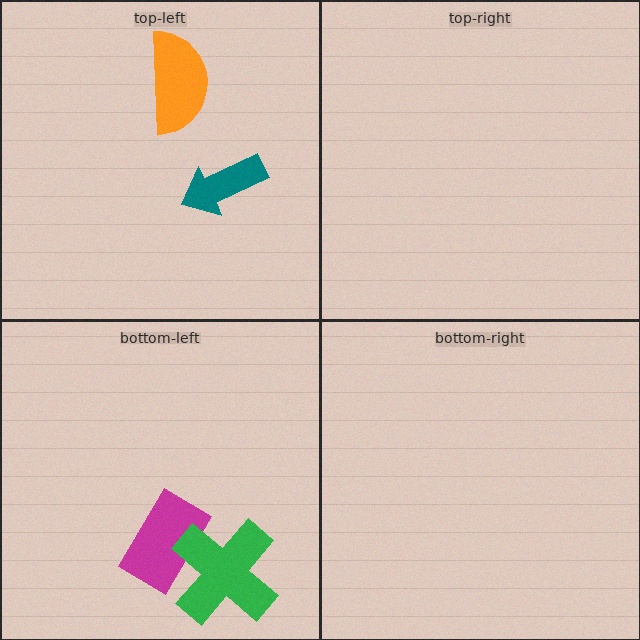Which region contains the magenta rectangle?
The bottom-left region.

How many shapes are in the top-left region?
2.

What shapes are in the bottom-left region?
The magenta rectangle, the green cross.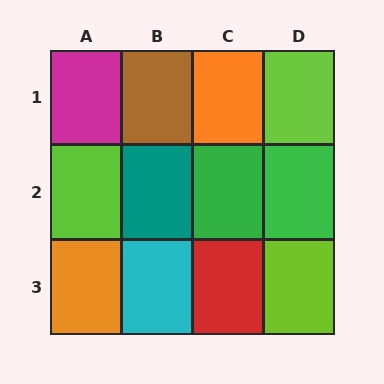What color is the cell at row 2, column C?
Green.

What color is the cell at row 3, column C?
Red.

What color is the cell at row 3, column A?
Orange.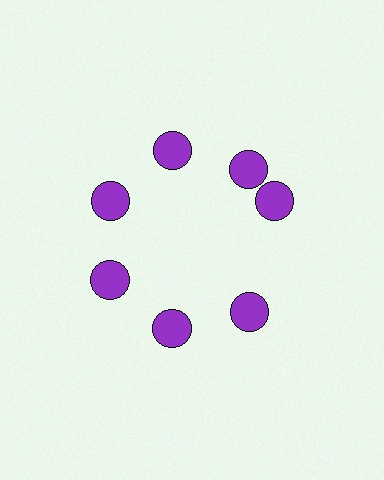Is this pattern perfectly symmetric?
No. The 7 purple circles are arranged in a ring, but one element near the 3 o'clock position is rotated out of alignment along the ring, breaking the 7-fold rotational symmetry.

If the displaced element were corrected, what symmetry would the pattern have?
It would have 7-fold rotational symmetry — the pattern would map onto itself every 51 degrees.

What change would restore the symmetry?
The symmetry would be restored by rotating it back into even spacing with its neighbors so that all 7 circles sit at equal angles and equal distance from the center.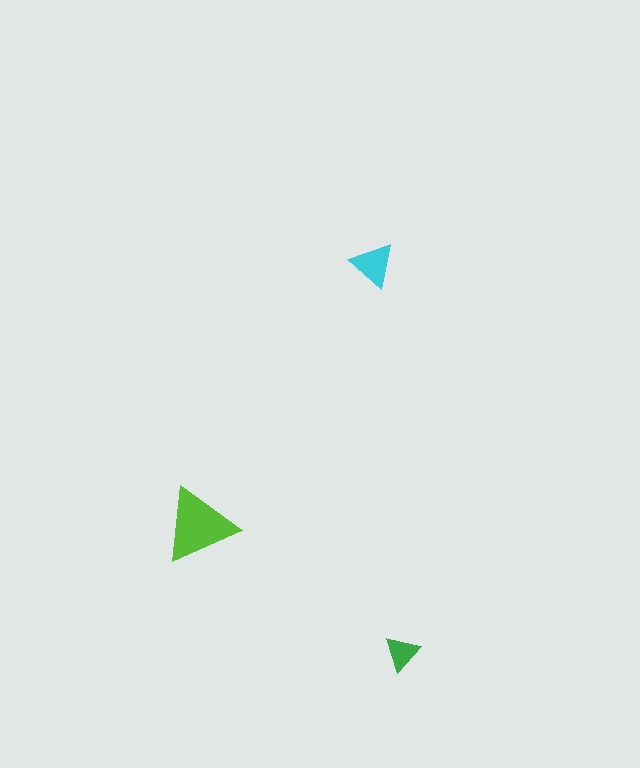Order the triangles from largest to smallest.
the lime one, the cyan one, the green one.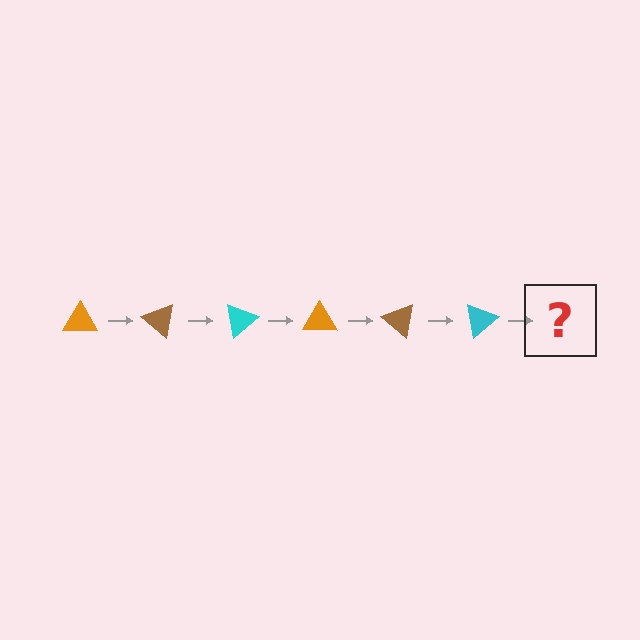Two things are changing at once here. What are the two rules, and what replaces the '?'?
The two rules are that it rotates 40 degrees each step and the color cycles through orange, brown, and cyan. The '?' should be an orange triangle, rotated 240 degrees from the start.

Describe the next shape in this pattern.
It should be an orange triangle, rotated 240 degrees from the start.